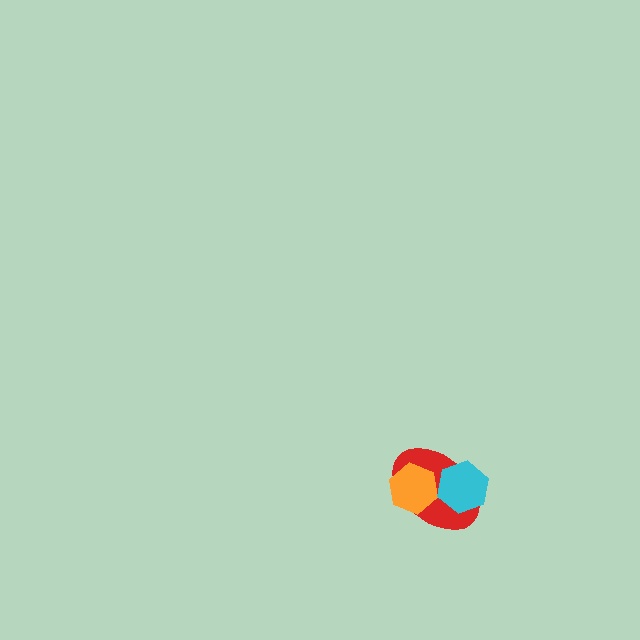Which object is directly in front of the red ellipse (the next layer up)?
The orange hexagon is directly in front of the red ellipse.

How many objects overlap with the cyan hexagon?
1 object overlaps with the cyan hexagon.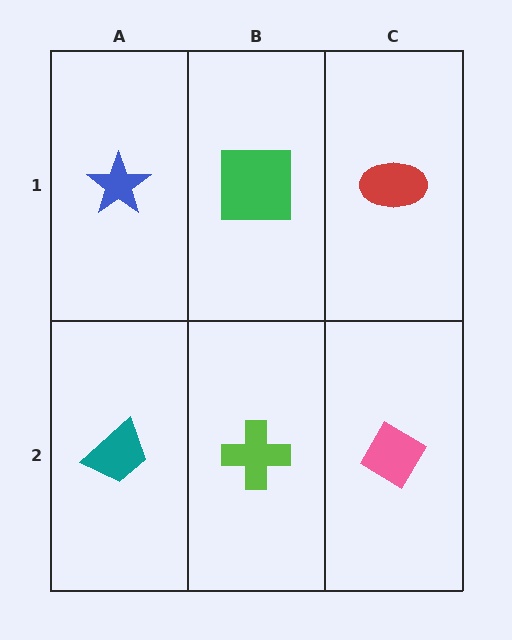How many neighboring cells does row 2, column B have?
3.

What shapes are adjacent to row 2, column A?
A blue star (row 1, column A), a lime cross (row 2, column B).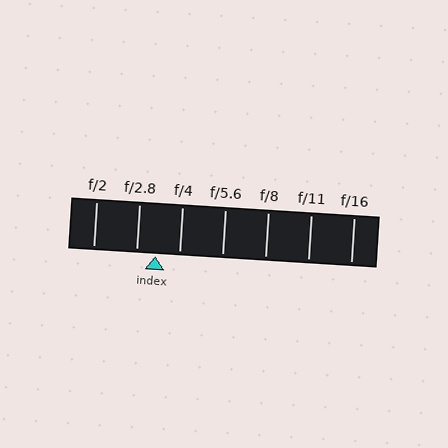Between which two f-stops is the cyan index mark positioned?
The index mark is between f/2.8 and f/4.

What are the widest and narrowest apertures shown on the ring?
The widest aperture shown is f/2 and the narrowest is f/16.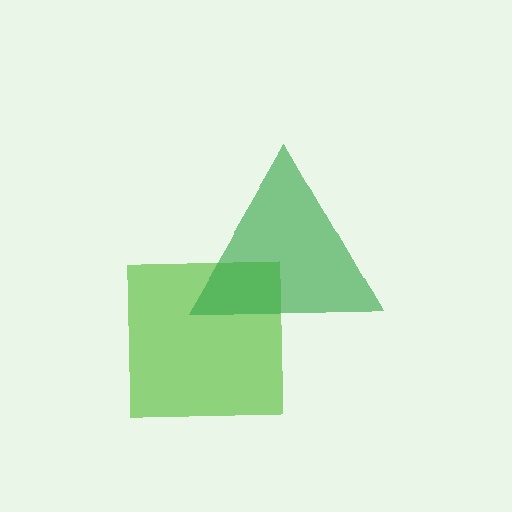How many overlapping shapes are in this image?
There are 2 overlapping shapes in the image.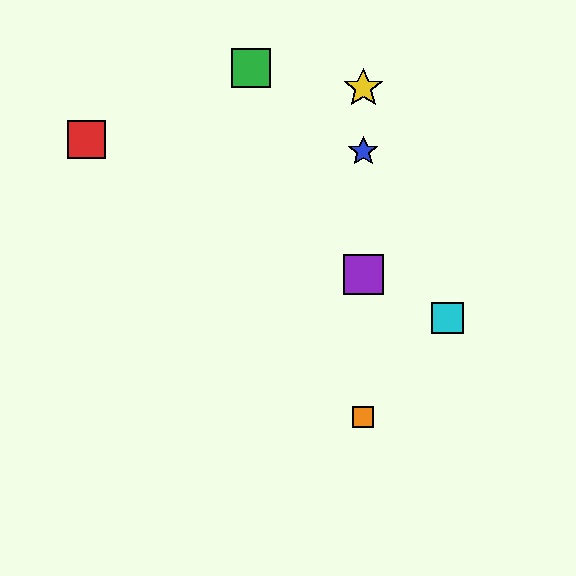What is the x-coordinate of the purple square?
The purple square is at x≈363.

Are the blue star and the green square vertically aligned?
No, the blue star is at x≈363 and the green square is at x≈251.